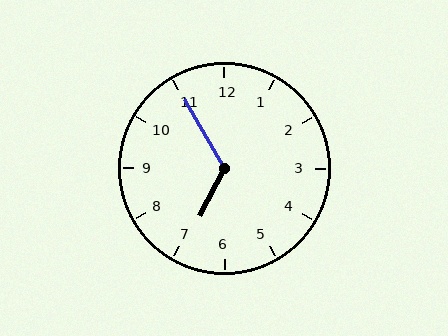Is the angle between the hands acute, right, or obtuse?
It is obtuse.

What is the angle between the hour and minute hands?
Approximately 122 degrees.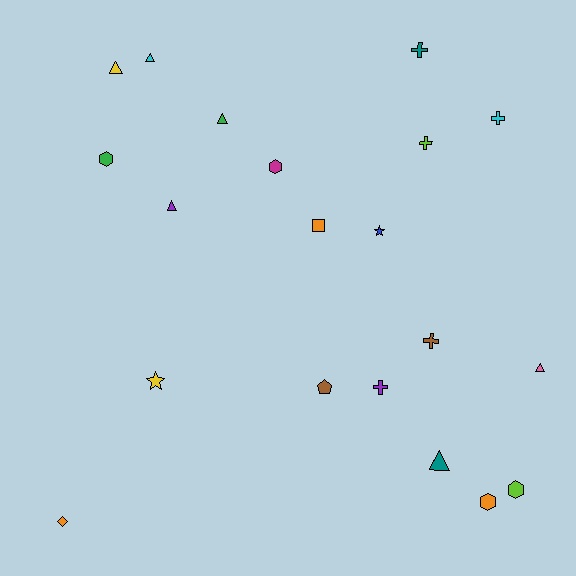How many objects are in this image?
There are 20 objects.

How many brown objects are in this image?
There are 2 brown objects.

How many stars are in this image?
There are 2 stars.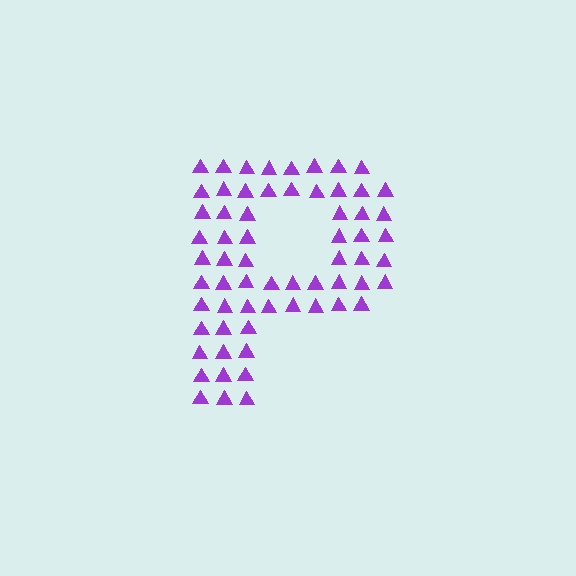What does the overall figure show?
The overall figure shows the letter P.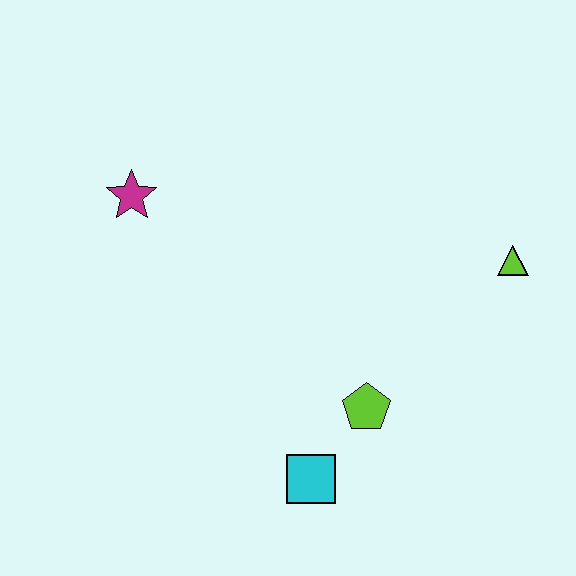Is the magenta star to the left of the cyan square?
Yes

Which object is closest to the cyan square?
The lime pentagon is closest to the cyan square.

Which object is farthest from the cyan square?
The magenta star is farthest from the cyan square.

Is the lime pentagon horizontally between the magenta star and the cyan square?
No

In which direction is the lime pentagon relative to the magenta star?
The lime pentagon is to the right of the magenta star.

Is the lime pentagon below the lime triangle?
Yes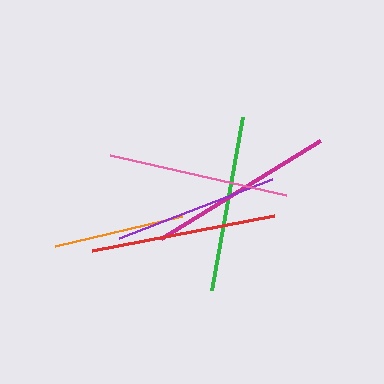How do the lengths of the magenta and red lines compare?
The magenta and red lines are approximately the same length.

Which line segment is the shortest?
The orange line is the shortest at approximately 130 pixels.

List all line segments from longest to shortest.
From longest to shortest: magenta, red, pink, green, purple, orange.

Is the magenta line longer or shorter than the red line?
The magenta line is longer than the red line.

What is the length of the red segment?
The red segment is approximately 186 pixels long.